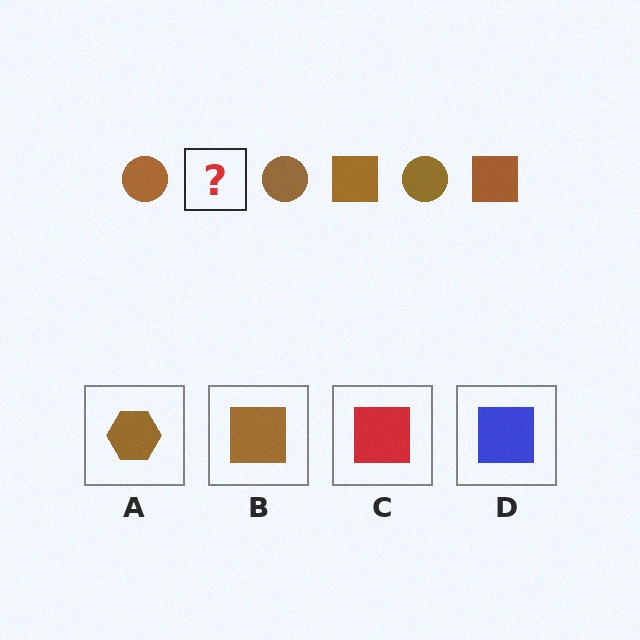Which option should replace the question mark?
Option B.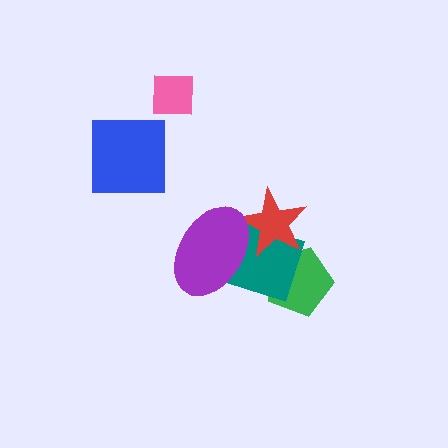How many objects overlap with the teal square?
3 objects overlap with the teal square.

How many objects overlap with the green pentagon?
2 objects overlap with the green pentagon.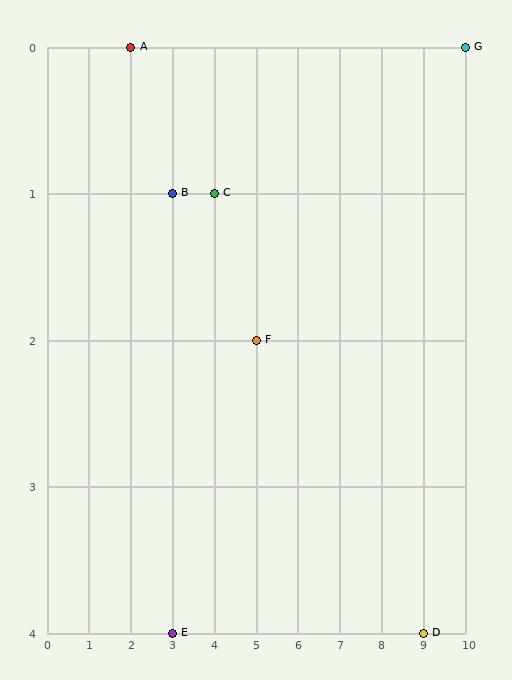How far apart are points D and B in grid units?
Points D and B are 6 columns and 3 rows apart (about 6.7 grid units diagonally).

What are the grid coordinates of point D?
Point D is at grid coordinates (9, 4).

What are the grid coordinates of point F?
Point F is at grid coordinates (5, 2).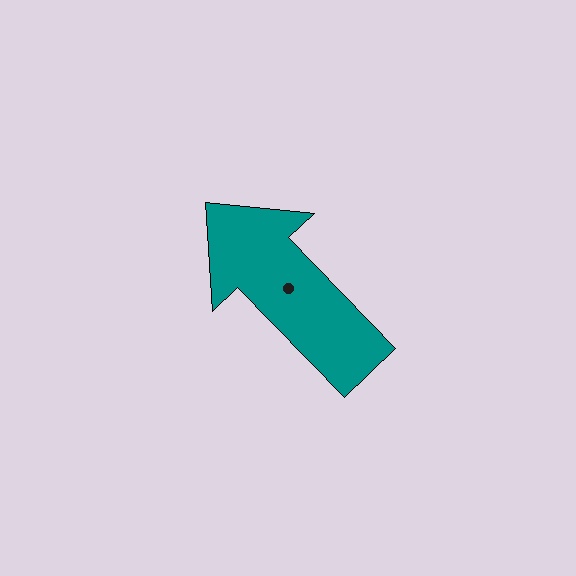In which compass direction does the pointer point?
Northwest.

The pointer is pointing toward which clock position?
Roughly 11 o'clock.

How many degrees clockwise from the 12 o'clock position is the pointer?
Approximately 316 degrees.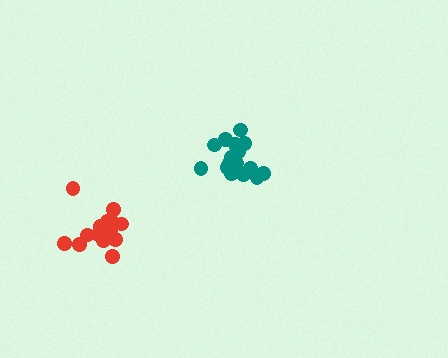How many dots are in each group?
Group 1: 16 dots, Group 2: 17 dots (33 total).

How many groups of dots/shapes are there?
There are 2 groups.